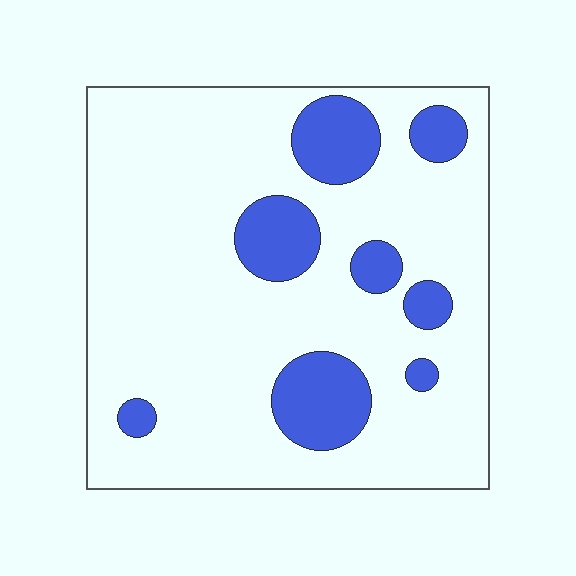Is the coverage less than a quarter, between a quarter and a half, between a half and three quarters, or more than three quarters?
Less than a quarter.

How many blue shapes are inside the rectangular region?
8.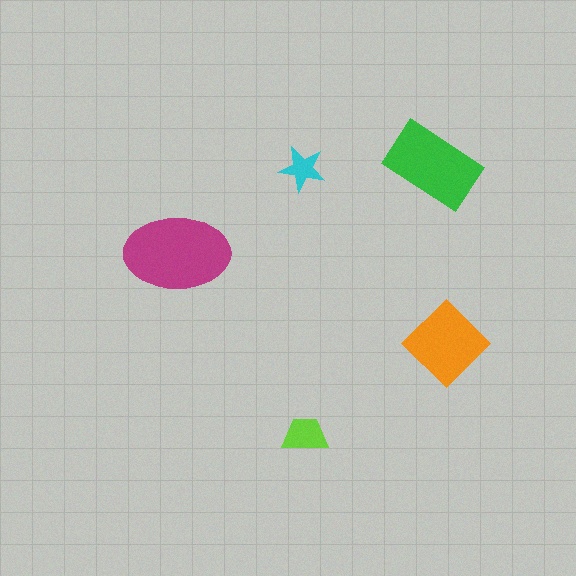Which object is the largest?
The magenta ellipse.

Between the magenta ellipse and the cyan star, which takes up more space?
The magenta ellipse.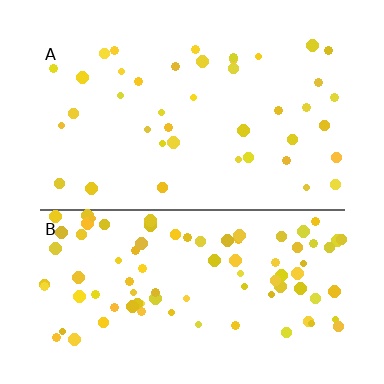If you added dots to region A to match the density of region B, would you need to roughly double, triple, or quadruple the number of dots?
Approximately double.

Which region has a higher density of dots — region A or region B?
B (the bottom).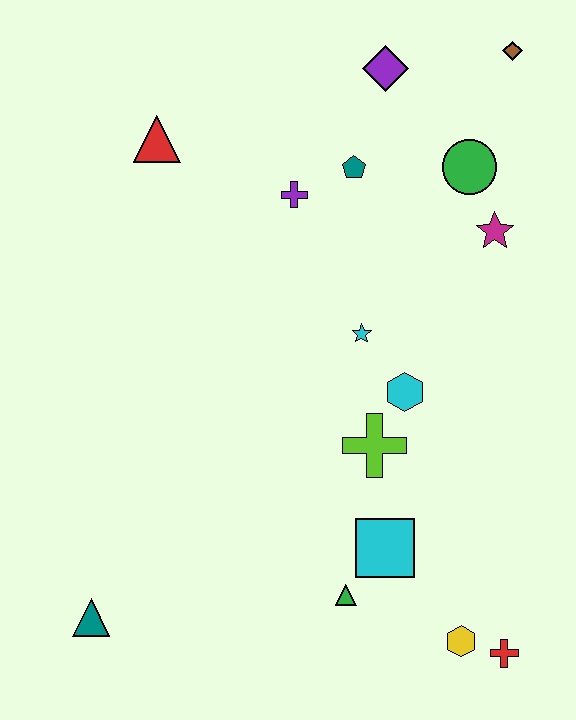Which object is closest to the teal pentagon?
The purple cross is closest to the teal pentagon.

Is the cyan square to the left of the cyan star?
No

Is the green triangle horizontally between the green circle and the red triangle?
Yes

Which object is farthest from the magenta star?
The teal triangle is farthest from the magenta star.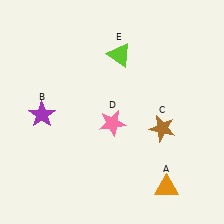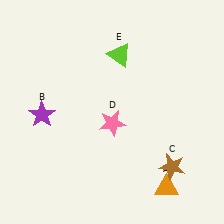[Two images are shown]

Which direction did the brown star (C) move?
The brown star (C) moved down.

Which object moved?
The brown star (C) moved down.